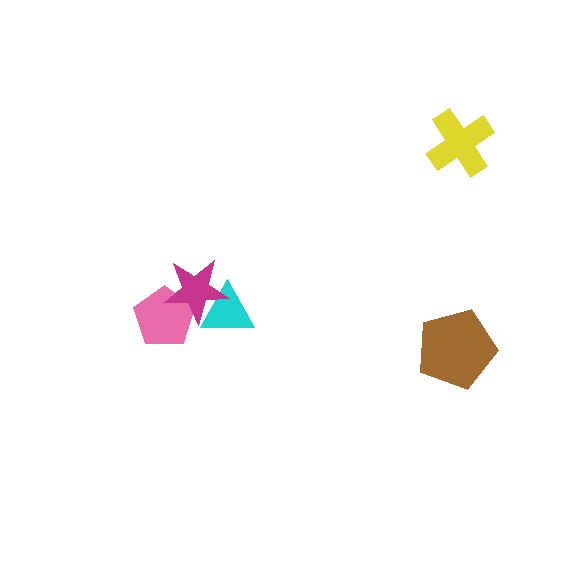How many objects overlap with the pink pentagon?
1 object overlaps with the pink pentagon.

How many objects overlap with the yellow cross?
0 objects overlap with the yellow cross.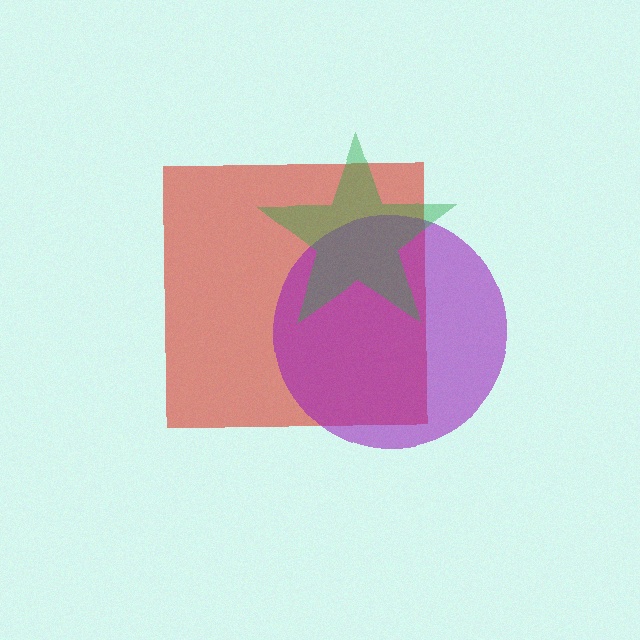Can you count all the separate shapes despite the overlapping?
Yes, there are 3 separate shapes.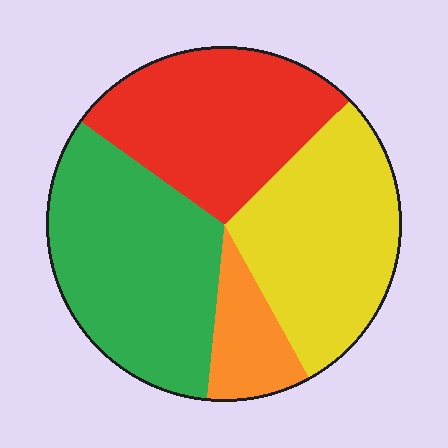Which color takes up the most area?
Green, at roughly 35%.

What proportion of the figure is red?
Red covers 28% of the figure.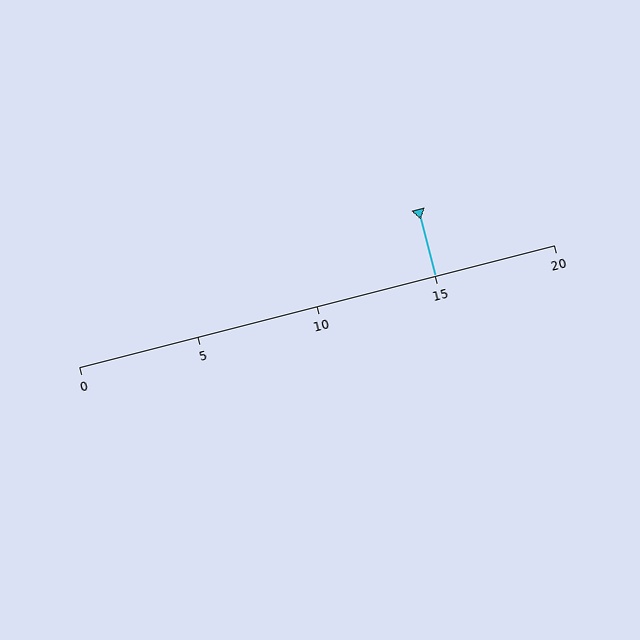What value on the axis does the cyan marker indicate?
The marker indicates approximately 15.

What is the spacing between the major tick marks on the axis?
The major ticks are spaced 5 apart.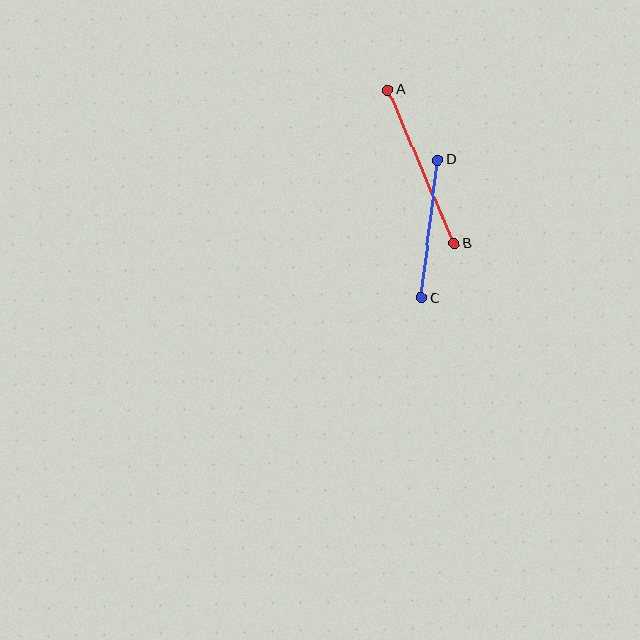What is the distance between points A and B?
The distance is approximately 167 pixels.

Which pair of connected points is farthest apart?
Points A and B are farthest apart.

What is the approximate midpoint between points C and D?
The midpoint is at approximately (429, 229) pixels.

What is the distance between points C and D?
The distance is approximately 138 pixels.